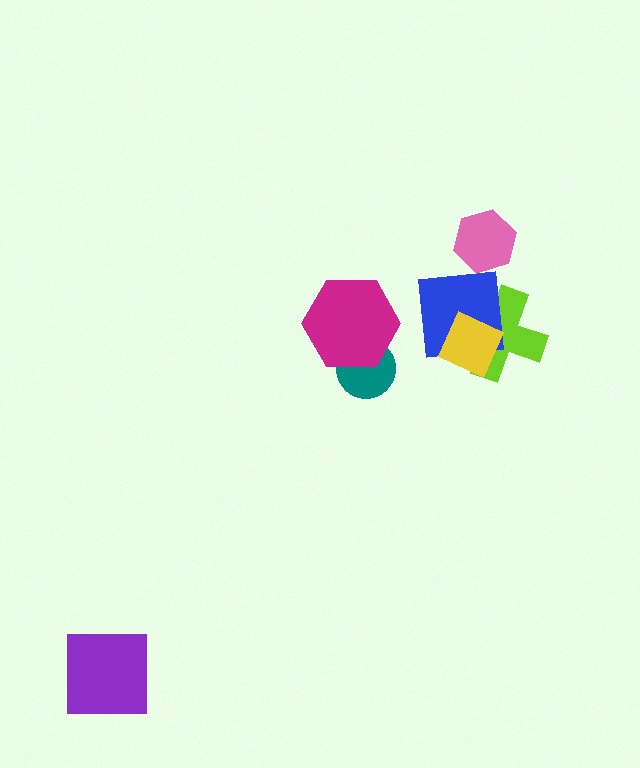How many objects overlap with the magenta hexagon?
1 object overlaps with the magenta hexagon.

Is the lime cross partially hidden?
Yes, it is partially covered by another shape.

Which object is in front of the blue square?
The yellow diamond is in front of the blue square.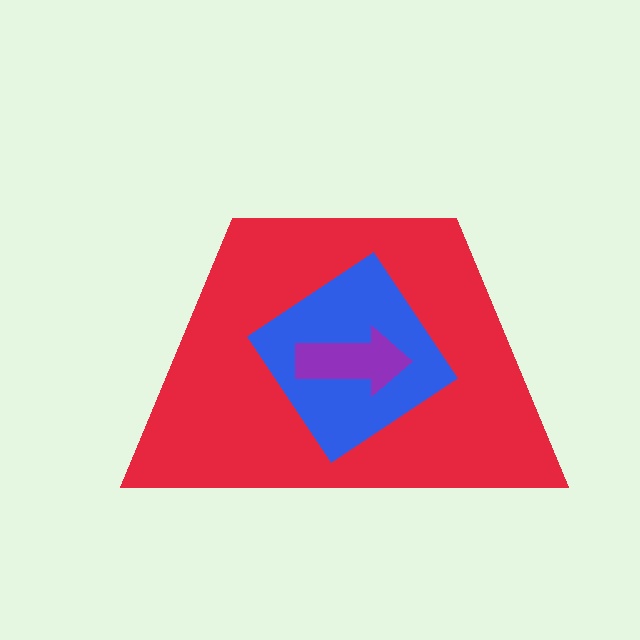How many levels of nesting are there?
3.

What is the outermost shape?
The red trapezoid.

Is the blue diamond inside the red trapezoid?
Yes.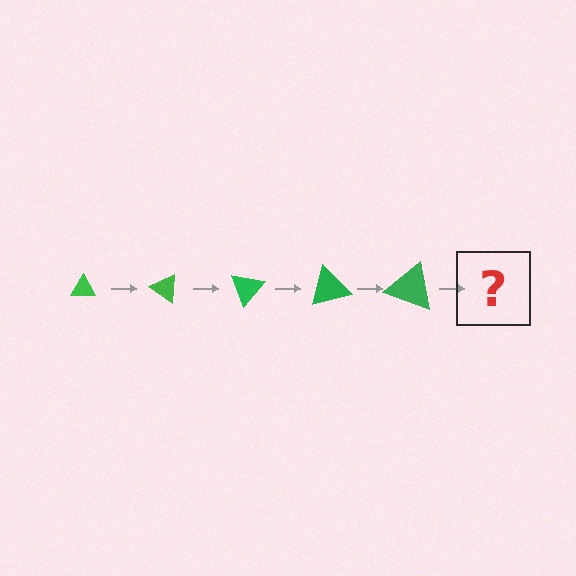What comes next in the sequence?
The next element should be a triangle, larger than the previous one and rotated 175 degrees from the start.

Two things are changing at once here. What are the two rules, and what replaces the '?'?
The two rules are that the triangle grows larger each step and it rotates 35 degrees each step. The '?' should be a triangle, larger than the previous one and rotated 175 degrees from the start.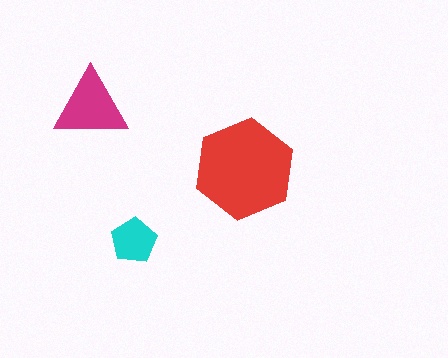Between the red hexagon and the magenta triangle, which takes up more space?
The red hexagon.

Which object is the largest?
The red hexagon.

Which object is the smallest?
The cyan pentagon.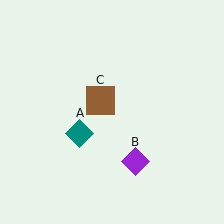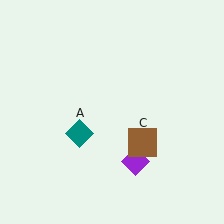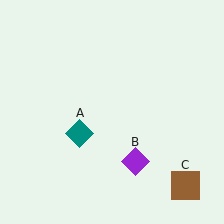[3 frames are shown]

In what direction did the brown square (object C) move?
The brown square (object C) moved down and to the right.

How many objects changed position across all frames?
1 object changed position: brown square (object C).